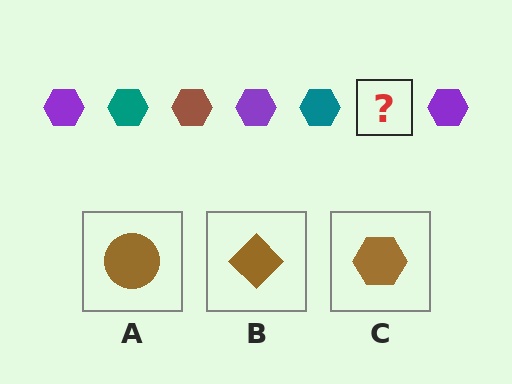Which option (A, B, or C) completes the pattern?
C.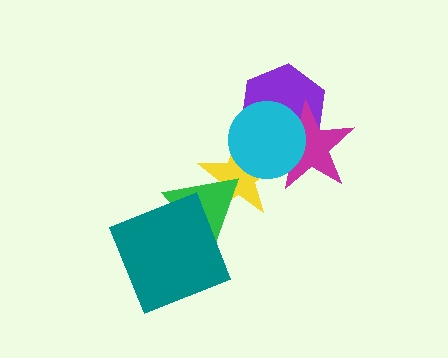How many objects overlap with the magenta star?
3 objects overlap with the magenta star.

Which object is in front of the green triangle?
The teal square is in front of the green triangle.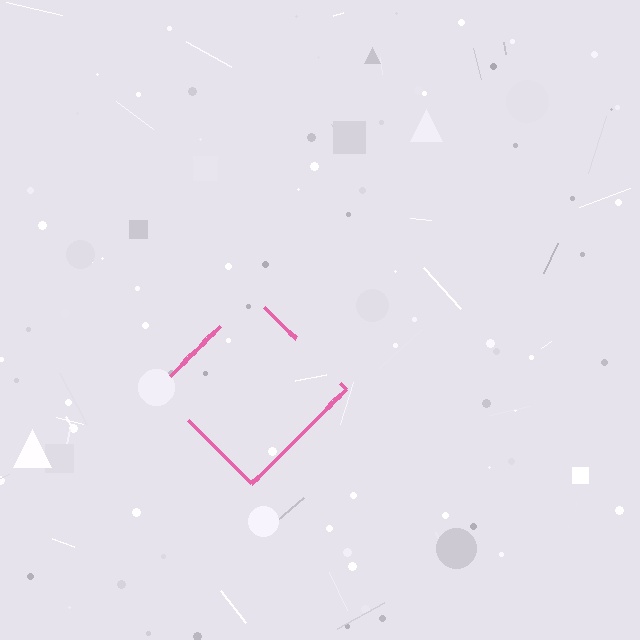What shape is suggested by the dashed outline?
The dashed outline suggests a diamond.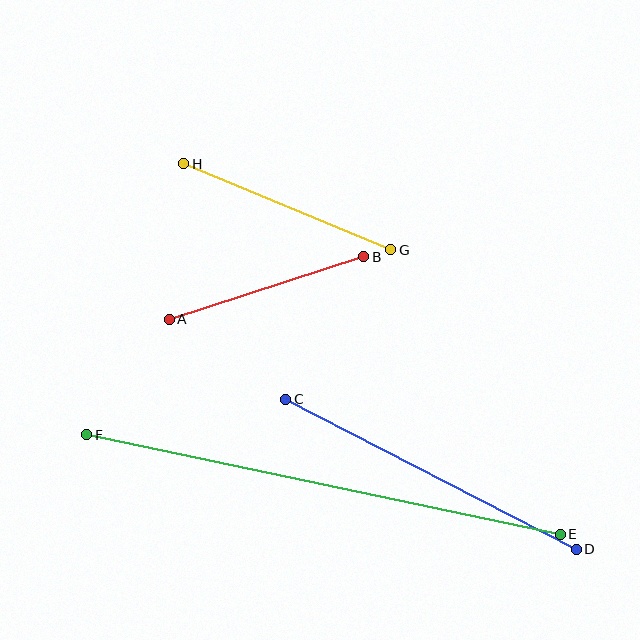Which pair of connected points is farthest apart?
Points E and F are farthest apart.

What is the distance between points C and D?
The distance is approximately 327 pixels.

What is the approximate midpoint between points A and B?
The midpoint is at approximately (266, 288) pixels.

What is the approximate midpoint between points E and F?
The midpoint is at approximately (323, 484) pixels.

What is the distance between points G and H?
The distance is approximately 224 pixels.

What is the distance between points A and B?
The distance is approximately 204 pixels.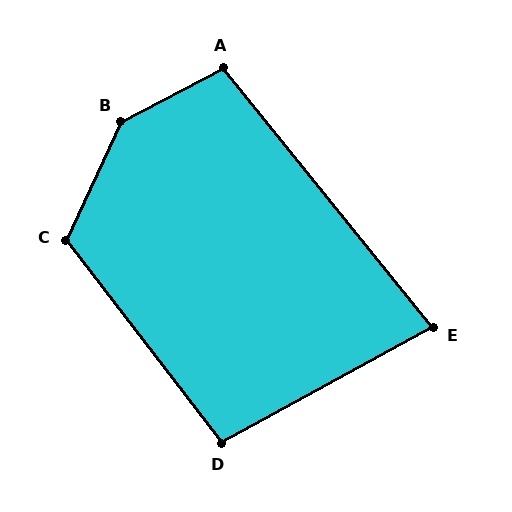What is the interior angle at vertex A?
Approximately 101 degrees (obtuse).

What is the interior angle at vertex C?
Approximately 118 degrees (obtuse).